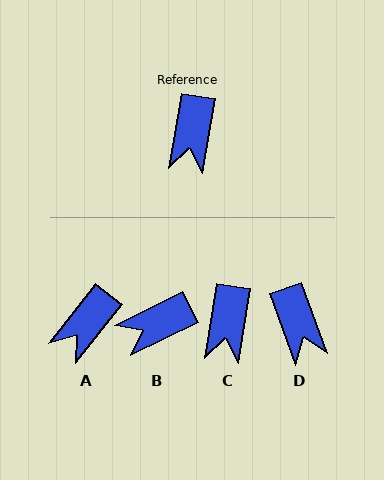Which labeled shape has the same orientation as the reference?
C.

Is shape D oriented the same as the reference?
No, it is off by about 30 degrees.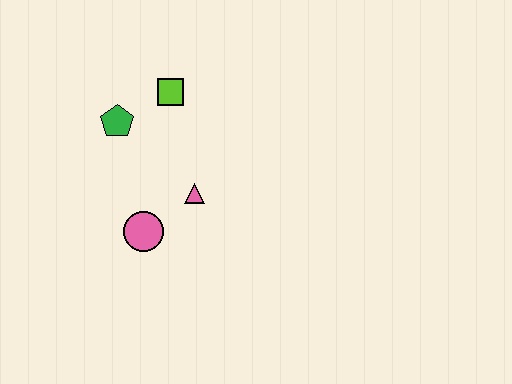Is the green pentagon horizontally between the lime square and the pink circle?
No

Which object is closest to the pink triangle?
The pink circle is closest to the pink triangle.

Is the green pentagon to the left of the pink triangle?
Yes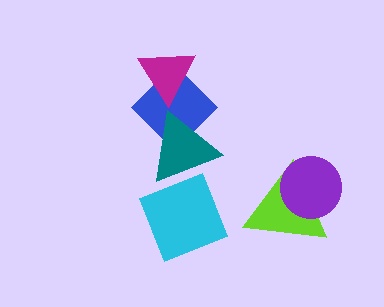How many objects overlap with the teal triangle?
1 object overlaps with the teal triangle.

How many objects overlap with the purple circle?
1 object overlaps with the purple circle.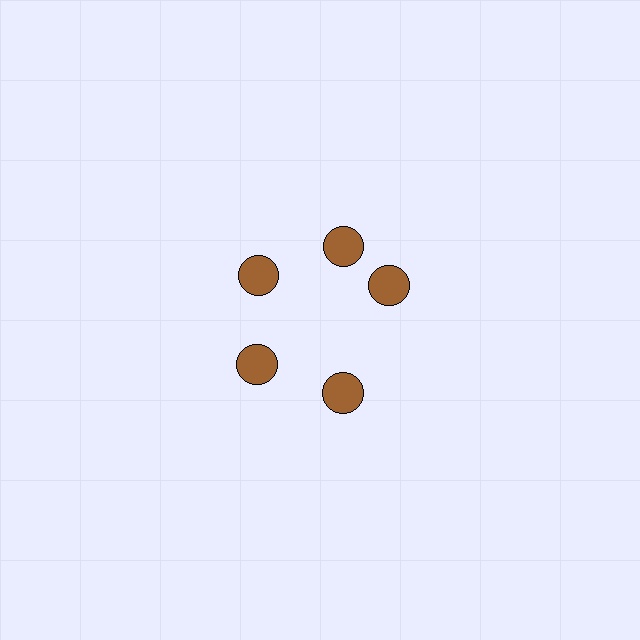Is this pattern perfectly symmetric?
No. The 5 brown circles are arranged in a ring, but one element near the 3 o'clock position is rotated out of alignment along the ring, breaking the 5-fold rotational symmetry.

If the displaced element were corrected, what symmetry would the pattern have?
It would have 5-fold rotational symmetry — the pattern would map onto itself every 72 degrees.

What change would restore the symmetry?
The symmetry would be restored by rotating it back into even spacing with its neighbors so that all 5 circles sit at equal angles and equal distance from the center.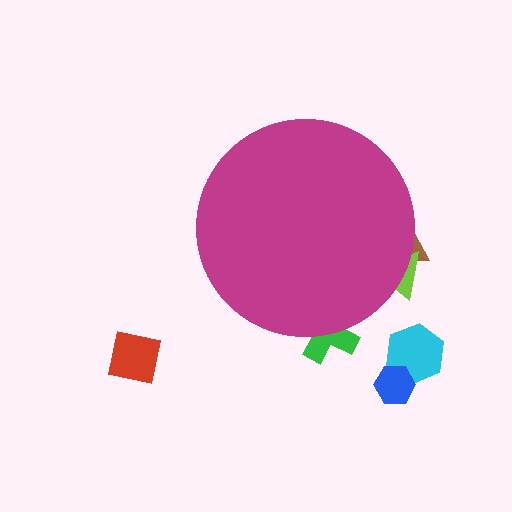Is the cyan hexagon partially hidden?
No, the cyan hexagon is fully visible.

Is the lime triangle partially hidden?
Yes, the lime triangle is partially hidden behind the magenta circle.